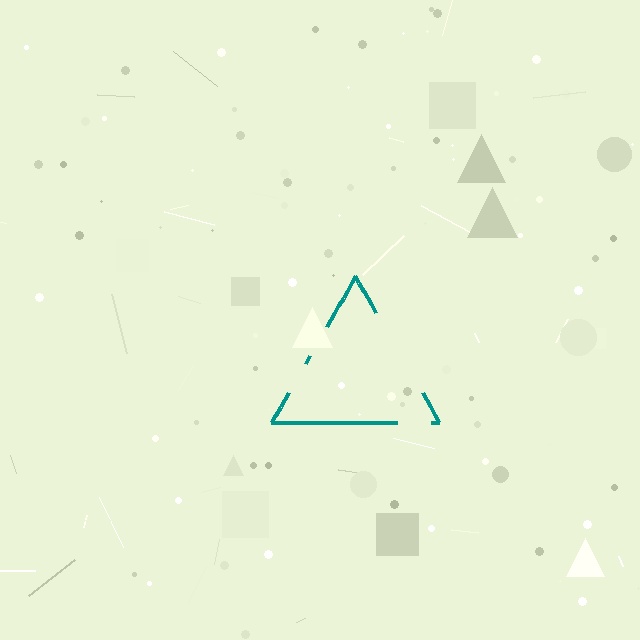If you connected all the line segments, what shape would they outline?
They would outline a triangle.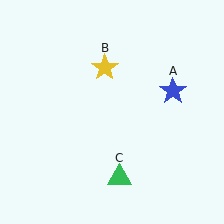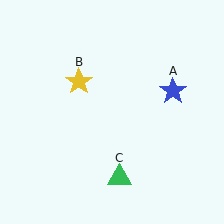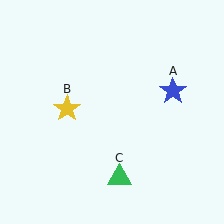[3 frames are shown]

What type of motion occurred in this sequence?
The yellow star (object B) rotated counterclockwise around the center of the scene.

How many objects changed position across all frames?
1 object changed position: yellow star (object B).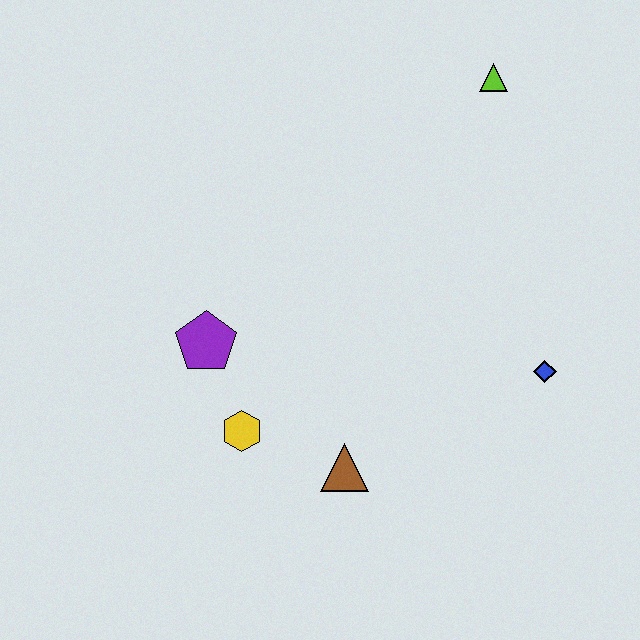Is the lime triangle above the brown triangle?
Yes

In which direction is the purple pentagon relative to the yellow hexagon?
The purple pentagon is above the yellow hexagon.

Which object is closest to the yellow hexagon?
The purple pentagon is closest to the yellow hexagon.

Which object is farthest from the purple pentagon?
The lime triangle is farthest from the purple pentagon.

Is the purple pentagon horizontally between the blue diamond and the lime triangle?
No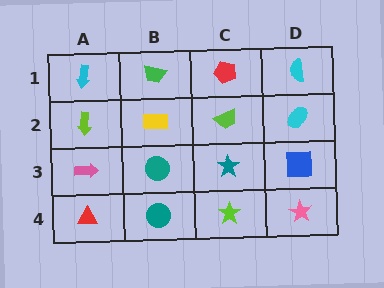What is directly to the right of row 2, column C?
A cyan ellipse.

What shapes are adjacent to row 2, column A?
A cyan arrow (row 1, column A), a pink arrow (row 3, column A), a yellow rectangle (row 2, column B).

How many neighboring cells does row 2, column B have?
4.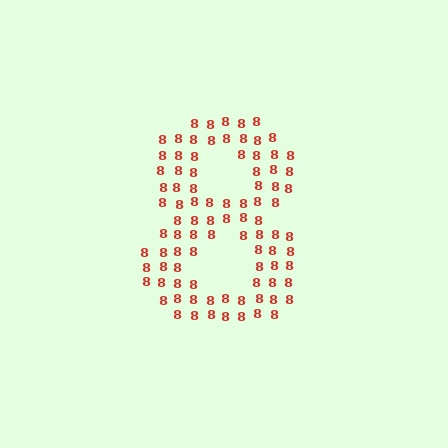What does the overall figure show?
The overall figure shows the digit 8.